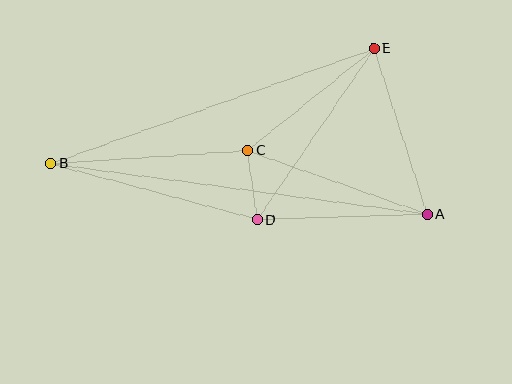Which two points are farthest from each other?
Points A and B are farthest from each other.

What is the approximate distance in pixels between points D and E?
The distance between D and E is approximately 207 pixels.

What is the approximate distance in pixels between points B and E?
The distance between B and E is approximately 343 pixels.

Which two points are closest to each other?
Points C and D are closest to each other.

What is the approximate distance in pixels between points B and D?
The distance between B and D is approximately 214 pixels.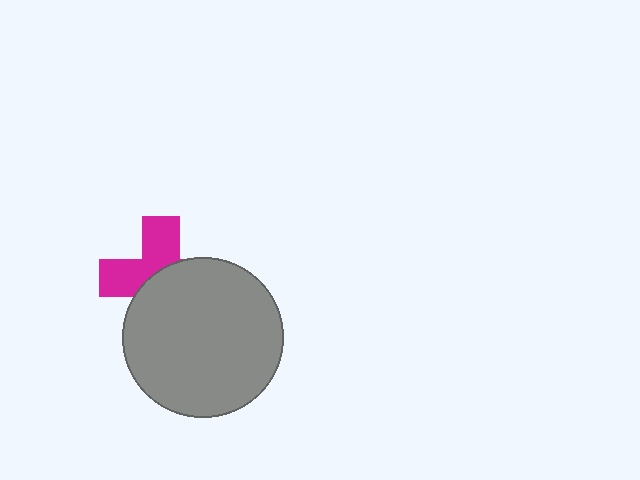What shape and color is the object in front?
The object in front is a gray circle.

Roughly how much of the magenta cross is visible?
About half of it is visible (roughly 46%).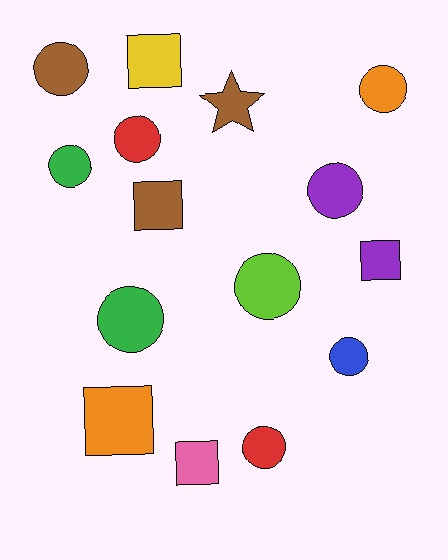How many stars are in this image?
There is 1 star.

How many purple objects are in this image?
There are 2 purple objects.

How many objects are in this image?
There are 15 objects.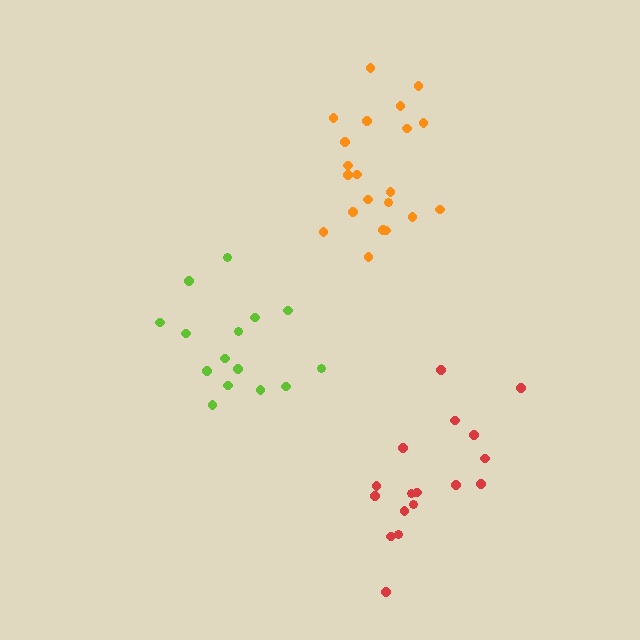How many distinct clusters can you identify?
There are 3 distinct clusters.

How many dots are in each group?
Group 1: 21 dots, Group 2: 15 dots, Group 3: 17 dots (53 total).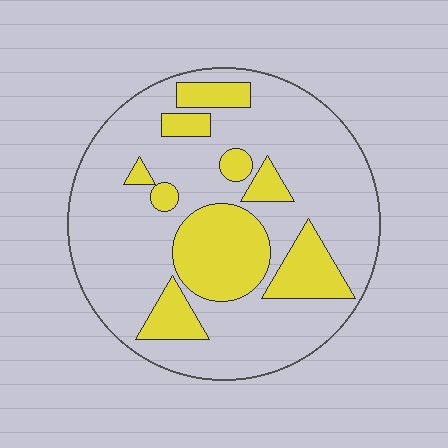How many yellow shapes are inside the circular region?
9.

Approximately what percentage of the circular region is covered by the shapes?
Approximately 25%.